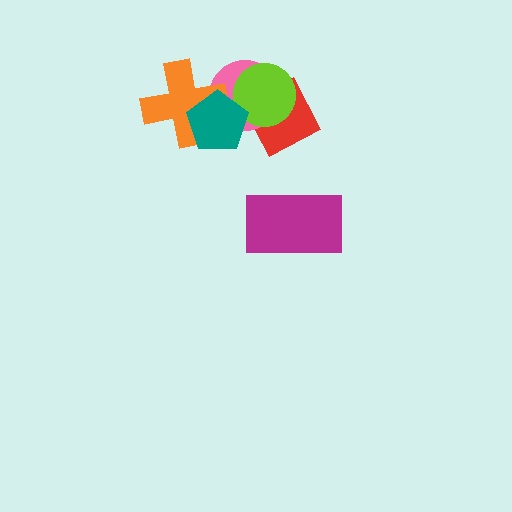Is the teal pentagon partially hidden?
No, no other shape covers it.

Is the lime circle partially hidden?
Yes, it is partially covered by another shape.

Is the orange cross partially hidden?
Yes, it is partially covered by another shape.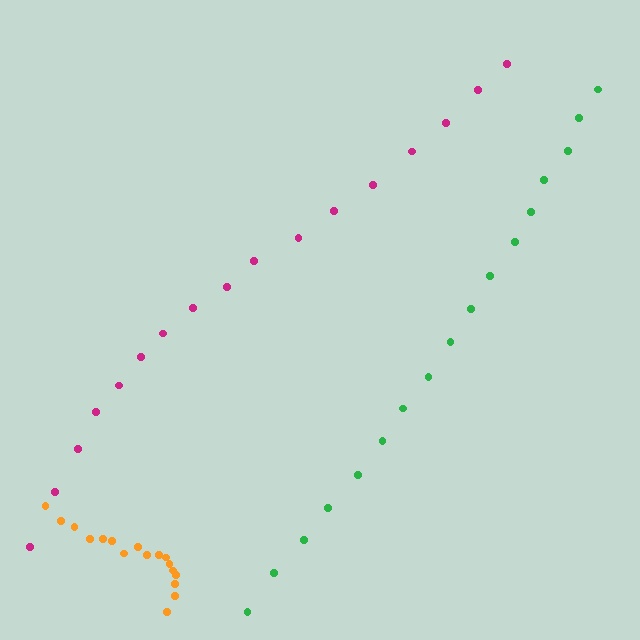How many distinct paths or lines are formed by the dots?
There are 3 distinct paths.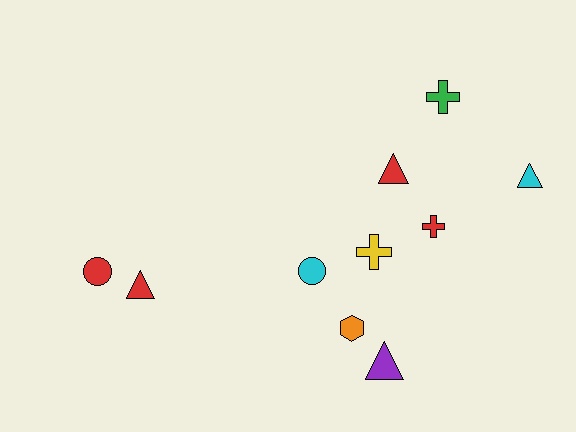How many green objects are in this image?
There is 1 green object.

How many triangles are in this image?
There are 4 triangles.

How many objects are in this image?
There are 10 objects.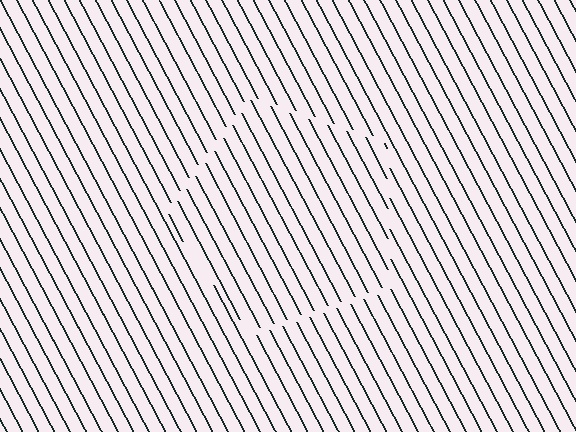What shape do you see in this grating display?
An illusory pentagon. The interior of the shape contains the same grating, shifted by half a period — the contour is defined by the phase discontinuity where line-ends from the inner and outer gratings abut.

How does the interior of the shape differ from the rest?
The interior of the shape contains the same grating, shifted by half a period — the contour is defined by the phase discontinuity where line-ends from the inner and outer gratings abut.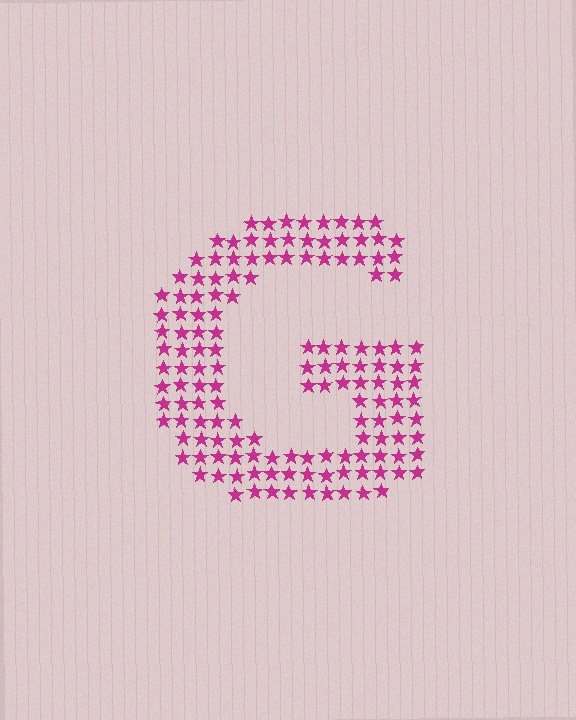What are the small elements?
The small elements are stars.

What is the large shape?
The large shape is the letter G.